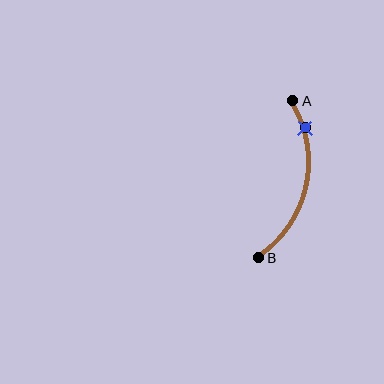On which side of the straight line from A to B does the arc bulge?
The arc bulges to the right of the straight line connecting A and B.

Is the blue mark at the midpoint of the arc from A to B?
No. The blue mark lies on the arc but is closer to endpoint A. The arc midpoint would be at the point on the curve equidistant along the arc from both A and B.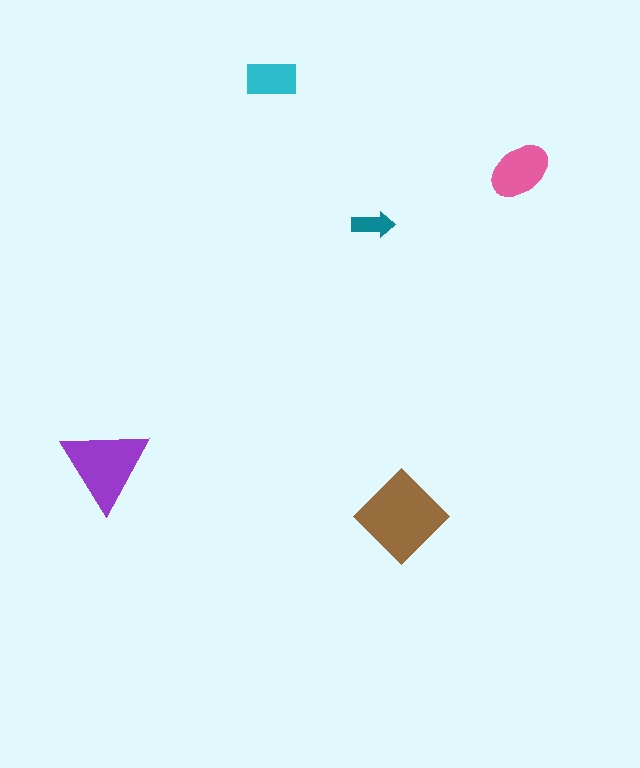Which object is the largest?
The brown diamond.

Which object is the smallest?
The teal arrow.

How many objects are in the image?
There are 5 objects in the image.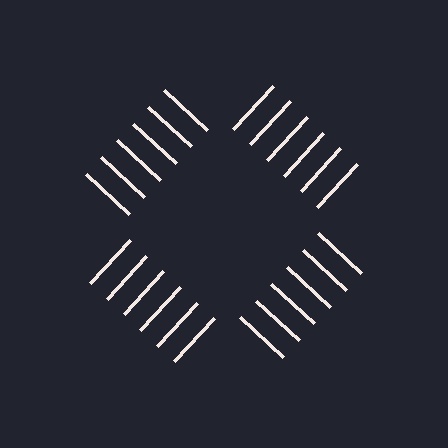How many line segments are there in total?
24 — 6 along each of the 4 edges.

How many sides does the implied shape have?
4 sides — the line-ends trace a square.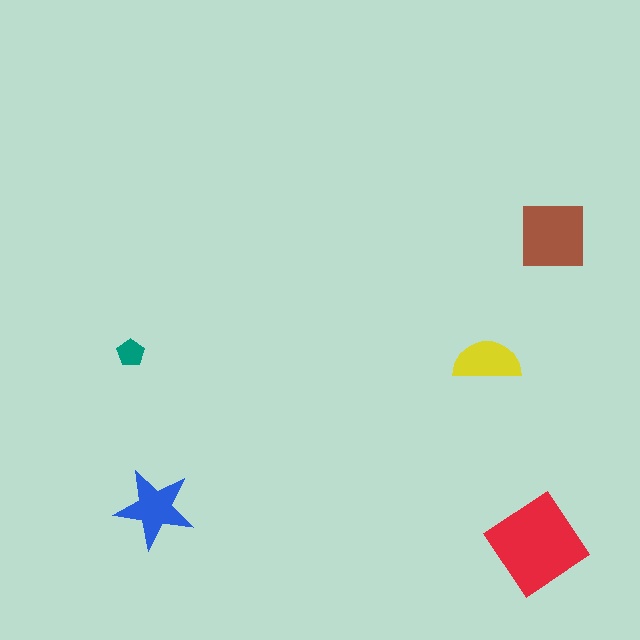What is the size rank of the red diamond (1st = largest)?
1st.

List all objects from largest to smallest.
The red diamond, the brown square, the blue star, the yellow semicircle, the teal pentagon.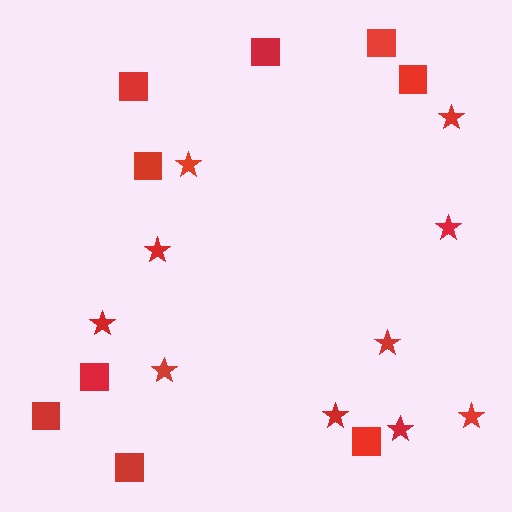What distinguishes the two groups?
There are 2 groups: one group of stars (10) and one group of squares (9).